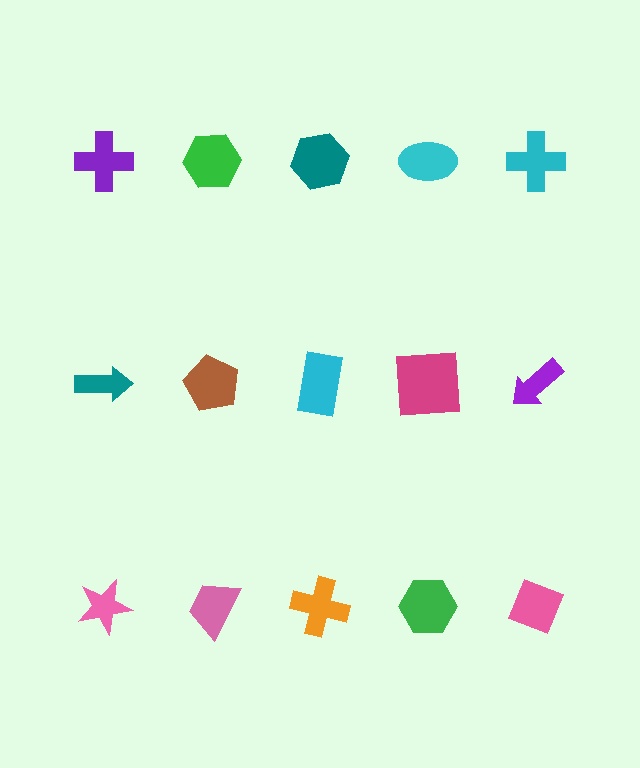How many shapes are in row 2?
5 shapes.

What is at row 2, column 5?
A purple arrow.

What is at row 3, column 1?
A pink star.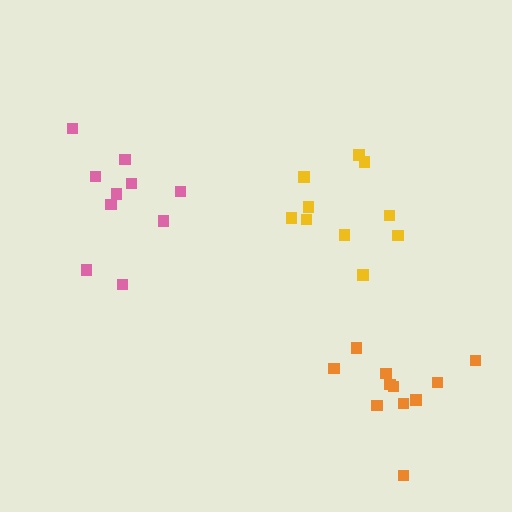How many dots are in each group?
Group 1: 10 dots, Group 2: 10 dots, Group 3: 11 dots (31 total).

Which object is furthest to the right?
The orange cluster is rightmost.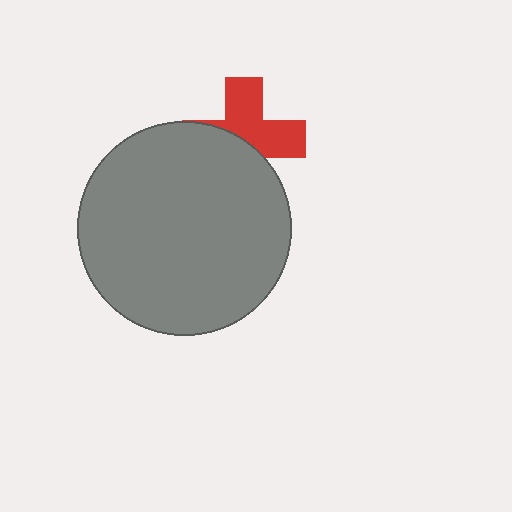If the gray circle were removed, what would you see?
You would see the complete red cross.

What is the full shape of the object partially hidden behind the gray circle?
The partially hidden object is a red cross.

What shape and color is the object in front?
The object in front is a gray circle.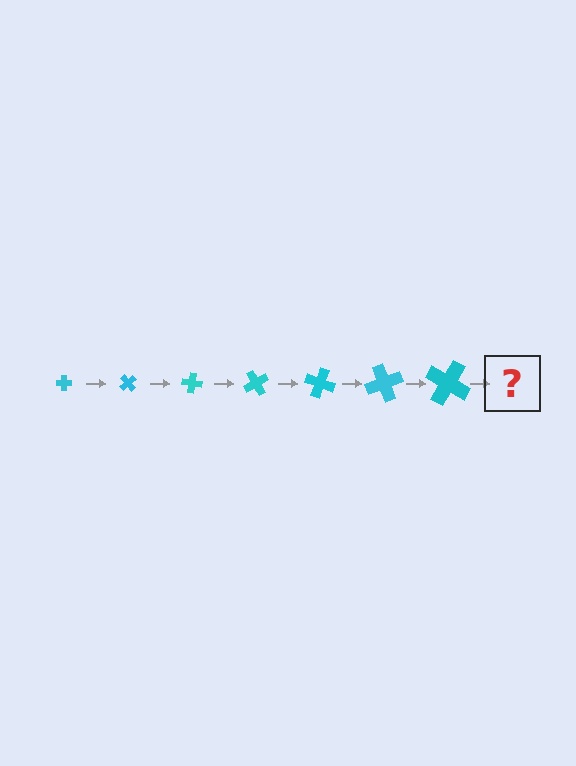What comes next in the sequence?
The next element should be a cross, larger than the previous one and rotated 350 degrees from the start.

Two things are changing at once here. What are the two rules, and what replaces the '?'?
The two rules are that the cross grows larger each step and it rotates 50 degrees each step. The '?' should be a cross, larger than the previous one and rotated 350 degrees from the start.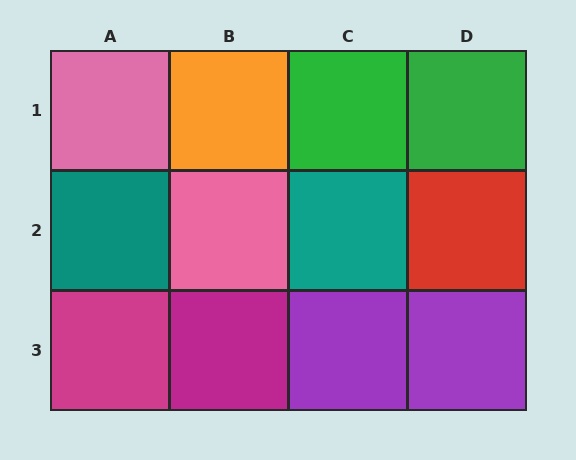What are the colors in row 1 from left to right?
Pink, orange, green, green.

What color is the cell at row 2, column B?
Pink.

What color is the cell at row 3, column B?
Magenta.